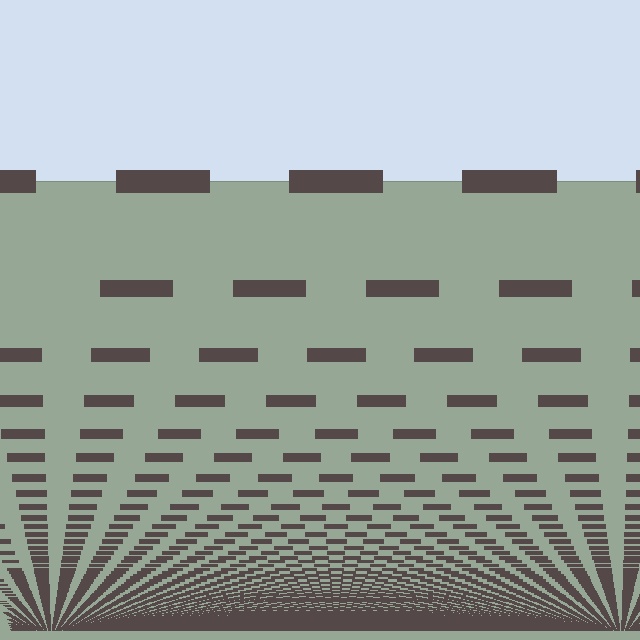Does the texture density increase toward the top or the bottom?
Density increases toward the bottom.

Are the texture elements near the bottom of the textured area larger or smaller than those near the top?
Smaller. The gradient is inverted — elements near the bottom are smaller and denser.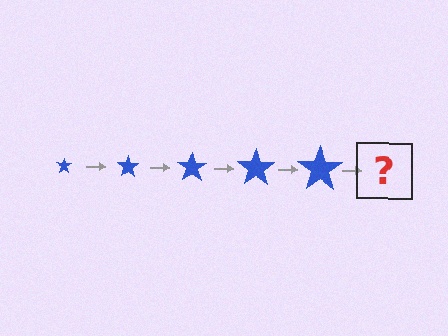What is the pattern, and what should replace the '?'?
The pattern is that the star gets progressively larger each step. The '?' should be a blue star, larger than the previous one.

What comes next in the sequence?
The next element should be a blue star, larger than the previous one.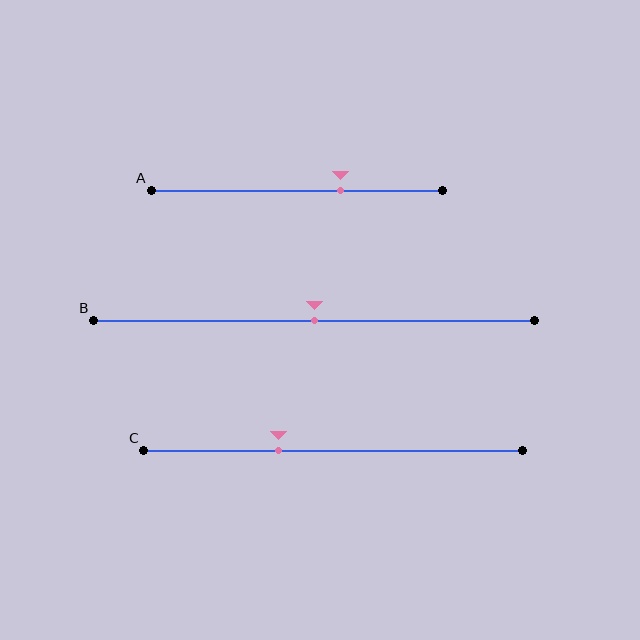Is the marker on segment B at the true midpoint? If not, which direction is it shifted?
Yes, the marker on segment B is at the true midpoint.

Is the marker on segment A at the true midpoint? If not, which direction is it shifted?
No, the marker on segment A is shifted to the right by about 15% of the segment length.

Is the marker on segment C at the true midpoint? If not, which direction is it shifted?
No, the marker on segment C is shifted to the left by about 14% of the segment length.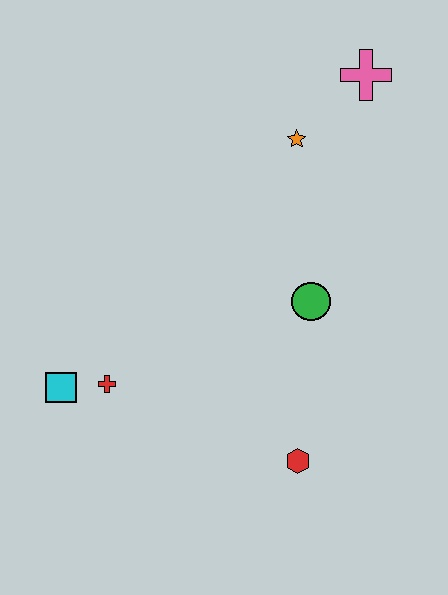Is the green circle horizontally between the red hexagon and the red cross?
No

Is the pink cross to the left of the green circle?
No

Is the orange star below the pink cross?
Yes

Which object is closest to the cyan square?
The red cross is closest to the cyan square.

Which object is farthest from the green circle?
The cyan square is farthest from the green circle.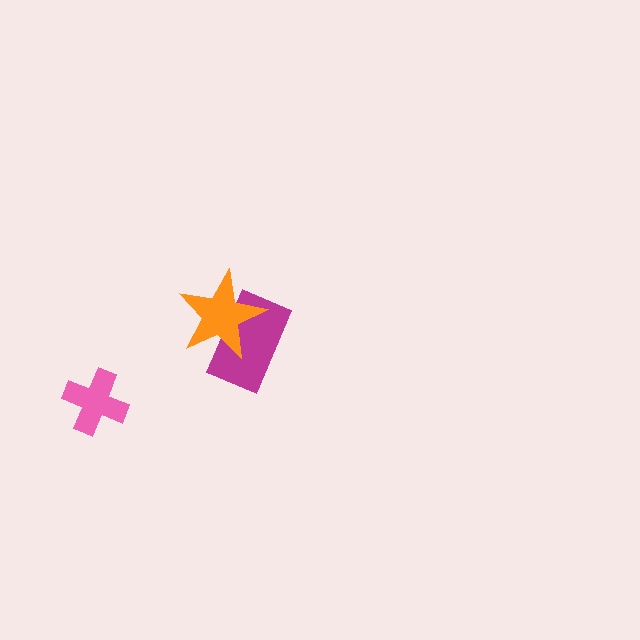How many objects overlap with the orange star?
1 object overlaps with the orange star.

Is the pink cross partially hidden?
No, no other shape covers it.